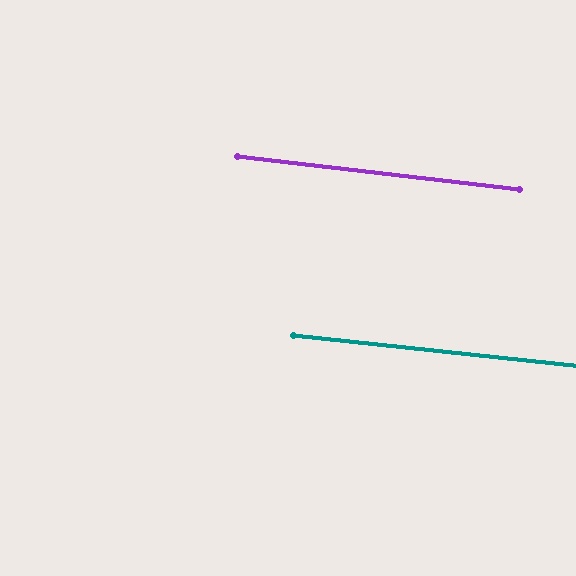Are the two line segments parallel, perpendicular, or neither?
Parallel — their directions differ by only 0.3°.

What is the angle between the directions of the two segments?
Approximately 0 degrees.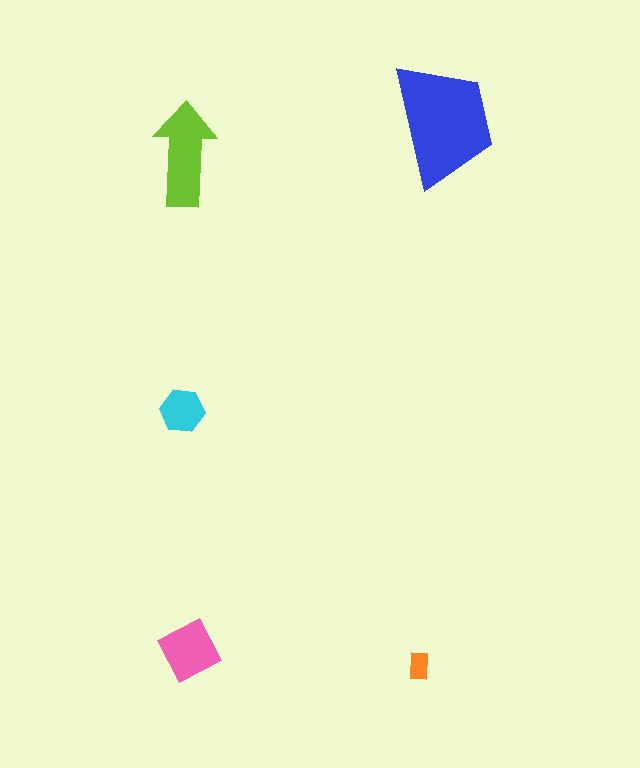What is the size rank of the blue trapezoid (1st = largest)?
1st.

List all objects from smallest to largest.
The orange rectangle, the cyan hexagon, the pink square, the lime arrow, the blue trapezoid.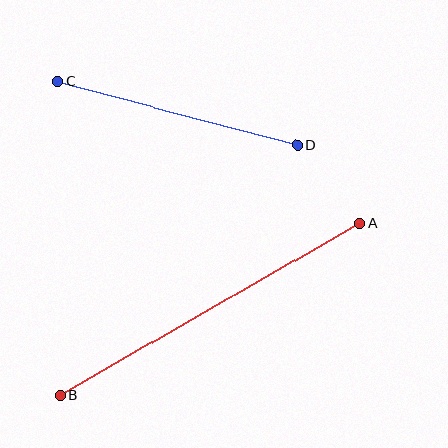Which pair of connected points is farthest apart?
Points A and B are farthest apart.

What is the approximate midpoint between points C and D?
The midpoint is at approximately (177, 113) pixels.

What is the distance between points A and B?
The distance is approximately 346 pixels.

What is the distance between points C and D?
The distance is approximately 247 pixels.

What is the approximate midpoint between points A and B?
The midpoint is at approximately (210, 309) pixels.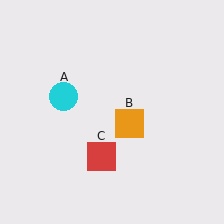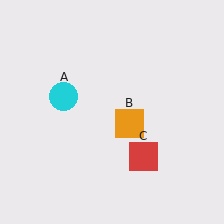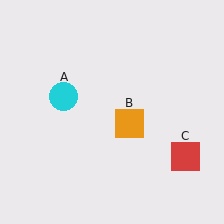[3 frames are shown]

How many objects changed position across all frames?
1 object changed position: red square (object C).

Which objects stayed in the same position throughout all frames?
Cyan circle (object A) and orange square (object B) remained stationary.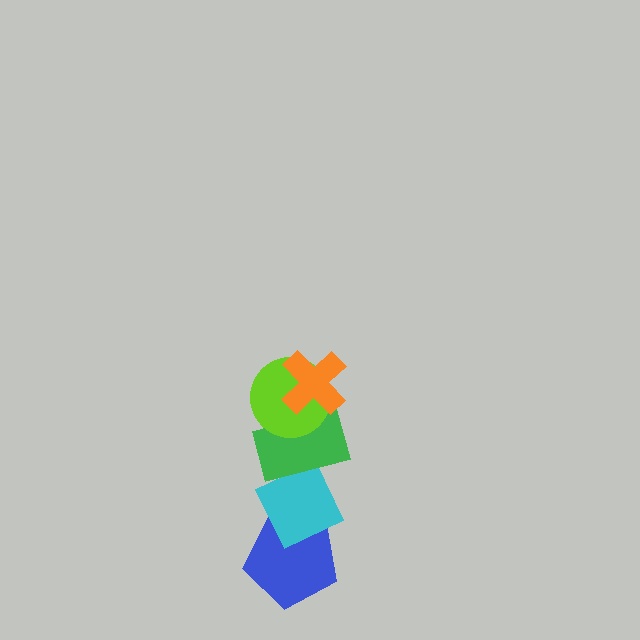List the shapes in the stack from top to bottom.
From top to bottom: the orange cross, the lime circle, the green rectangle, the cyan diamond, the blue pentagon.